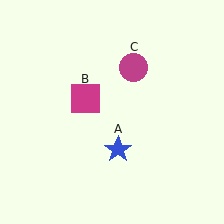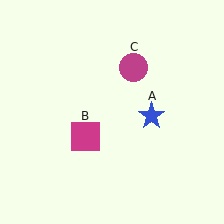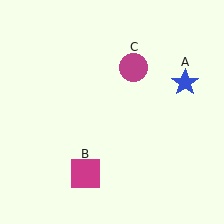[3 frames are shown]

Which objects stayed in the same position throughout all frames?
Magenta circle (object C) remained stationary.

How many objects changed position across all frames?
2 objects changed position: blue star (object A), magenta square (object B).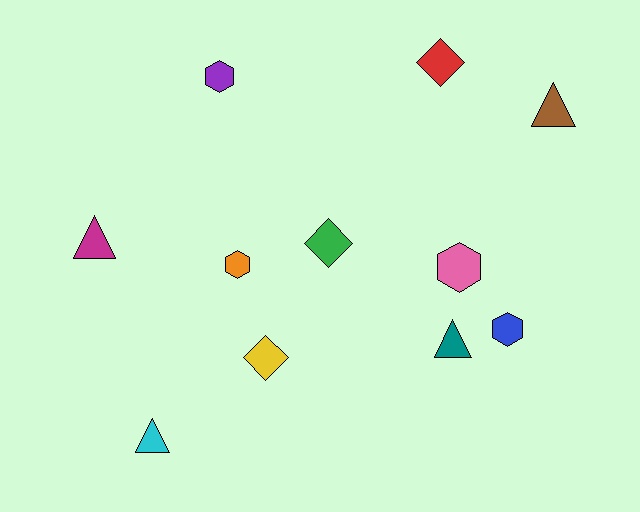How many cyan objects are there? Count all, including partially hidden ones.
There is 1 cyan object.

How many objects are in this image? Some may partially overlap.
There are 11 objects.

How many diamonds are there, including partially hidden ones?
There are 3 diamonds.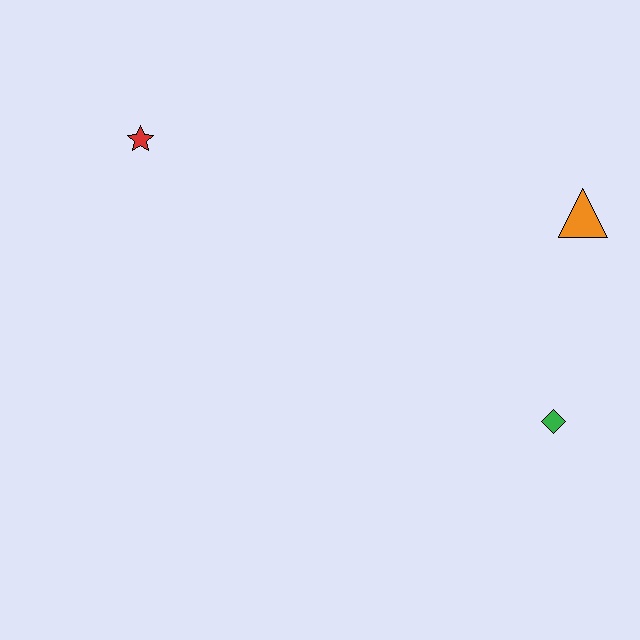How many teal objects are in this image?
There are no teal objects.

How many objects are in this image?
There are 3 objects.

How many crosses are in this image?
There are no crosses.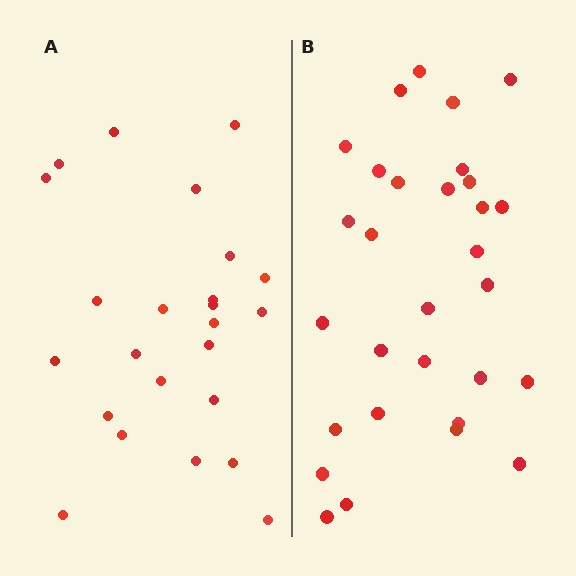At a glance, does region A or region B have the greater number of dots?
Region B (the right region) has more dots.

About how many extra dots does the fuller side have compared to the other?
Region B has about 6 more dots than region A.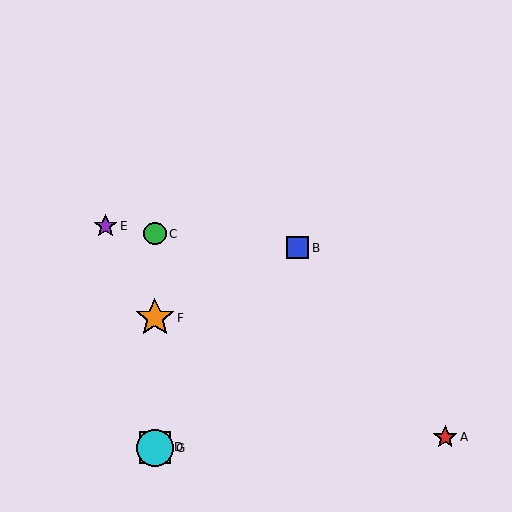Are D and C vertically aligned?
Yes, both are at x≈155.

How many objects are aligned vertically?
4 objects (C, D, F, G) are aligned vertically.